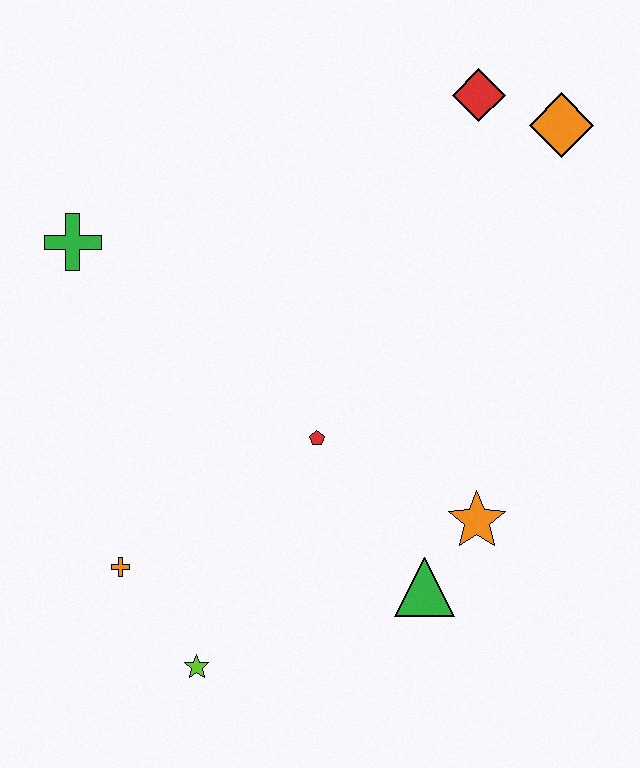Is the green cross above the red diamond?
No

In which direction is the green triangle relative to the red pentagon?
The green triangle is below the red pentagon.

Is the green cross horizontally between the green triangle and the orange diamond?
No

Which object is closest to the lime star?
The orange cross is closest to the lime star.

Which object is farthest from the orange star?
The green cross is farthest from the orange star.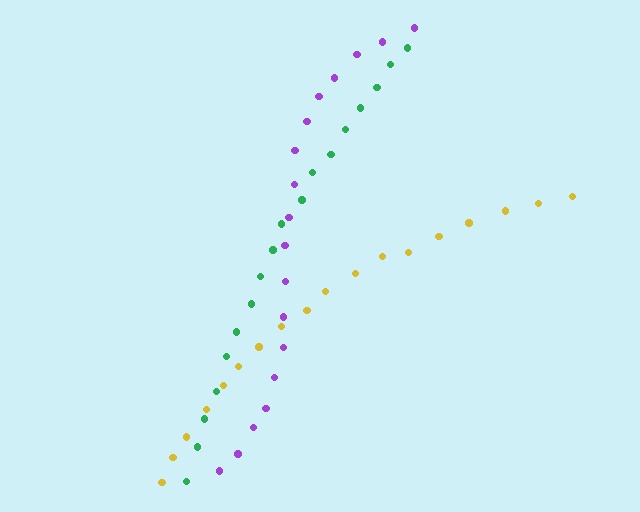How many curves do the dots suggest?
There are 3 distinct paths.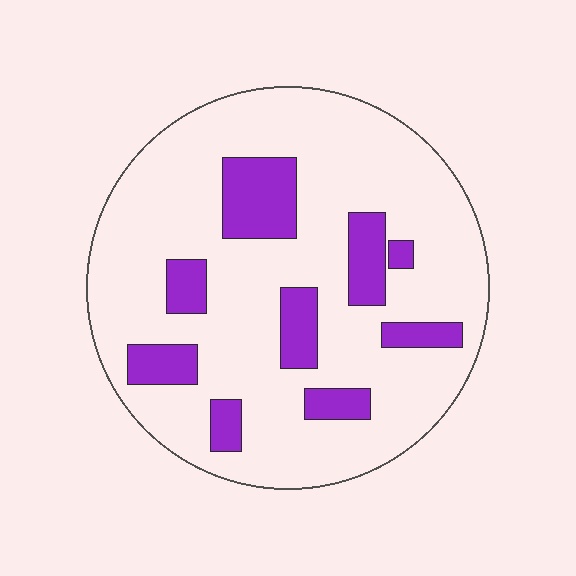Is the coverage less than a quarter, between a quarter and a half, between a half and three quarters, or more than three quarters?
Less than a quarter.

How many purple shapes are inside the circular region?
9.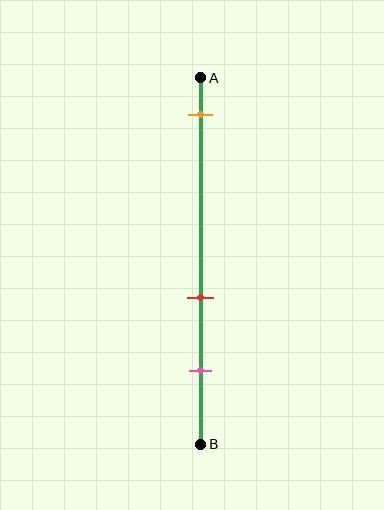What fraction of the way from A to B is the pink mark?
The pink mark is approximately 80% (0.8) of the way from A to B.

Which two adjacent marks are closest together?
The red and pink marks are the closest adjacent pair.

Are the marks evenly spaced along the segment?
No, the marks are not evenly spaced.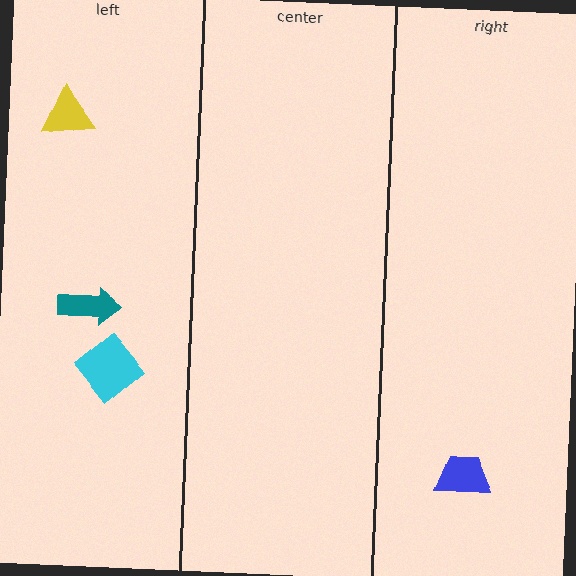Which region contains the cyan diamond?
The left region.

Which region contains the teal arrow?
The left region.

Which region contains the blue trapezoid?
The right region.